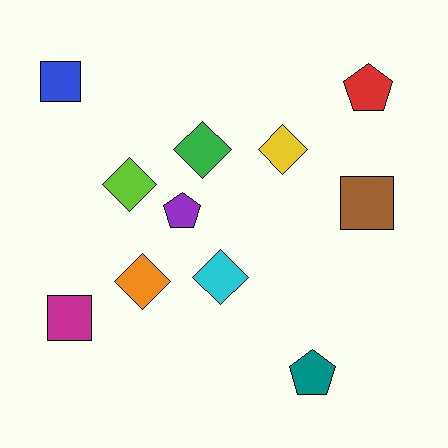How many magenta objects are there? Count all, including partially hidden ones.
There is 1 magenta object.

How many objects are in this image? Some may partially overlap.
There are 11 objects.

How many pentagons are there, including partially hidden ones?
There are 3 pentagons.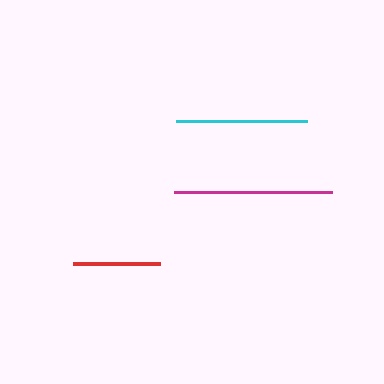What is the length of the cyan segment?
The cyan segment is approximately 130 pixels long.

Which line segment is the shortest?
The red line is the shortest at approximately 87 pixels.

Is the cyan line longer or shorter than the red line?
The cyan line is longer than the red line.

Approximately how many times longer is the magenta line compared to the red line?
The magenta line is approximately 1.8 times the length of the red line.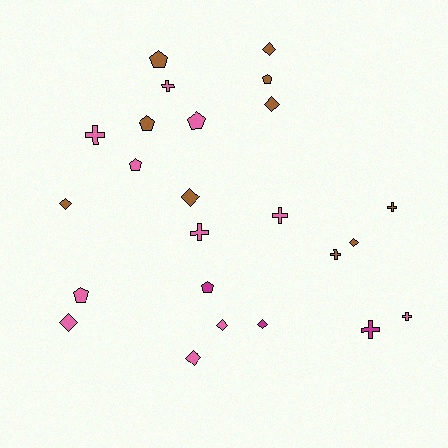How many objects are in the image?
There are 24 objects.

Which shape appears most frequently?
Diamond, with 9 objects.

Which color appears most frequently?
Pink, with 11 objects.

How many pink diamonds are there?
There are 3 pink diamonds.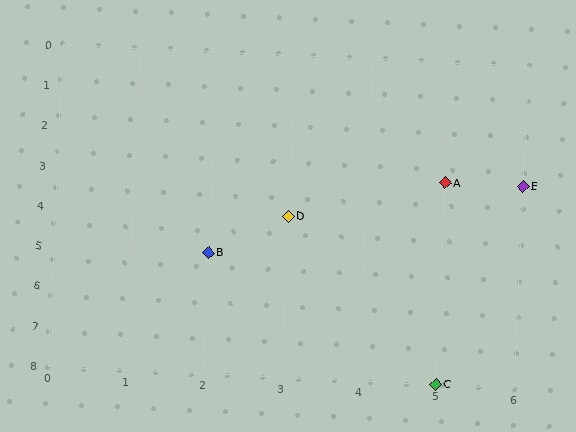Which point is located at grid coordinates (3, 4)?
Point D is at (3, 4).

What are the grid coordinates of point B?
Point B is at grid coordinates (2, 5).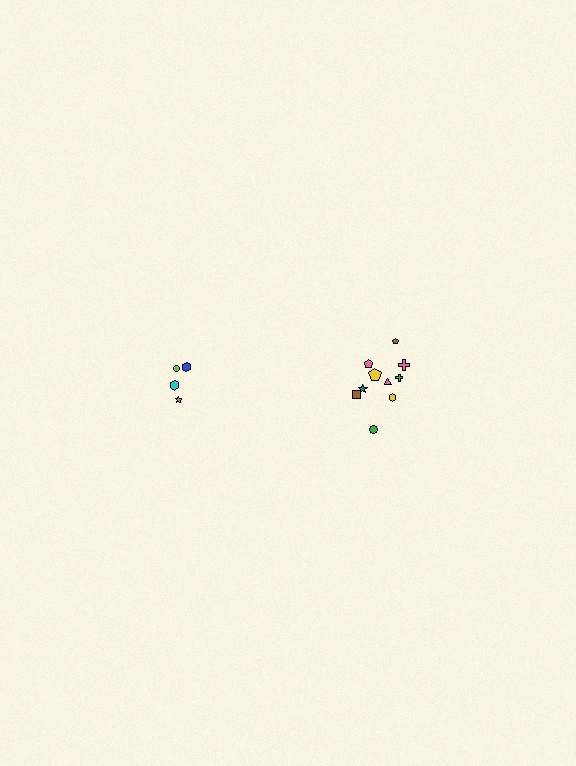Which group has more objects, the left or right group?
The right group.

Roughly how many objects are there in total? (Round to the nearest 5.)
Roughly 15 objects in total.